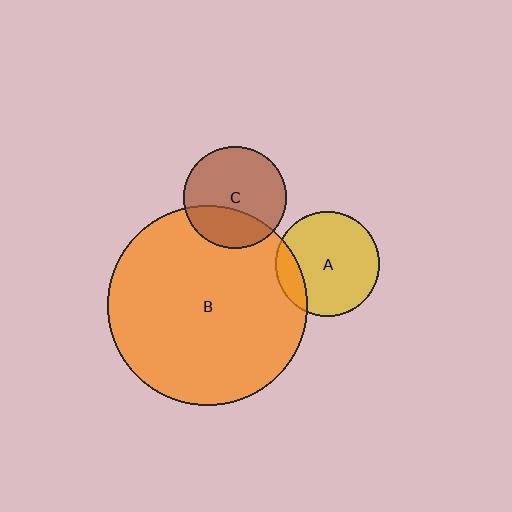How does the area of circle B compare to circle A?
Approximately 3.7 times.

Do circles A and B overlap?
Yes.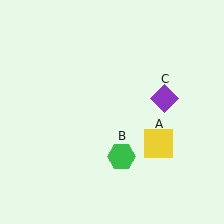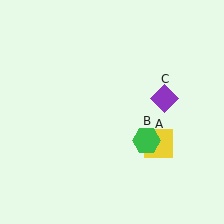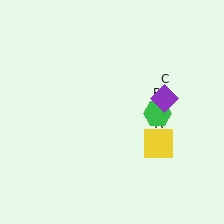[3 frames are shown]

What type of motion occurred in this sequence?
The green hexagon (object B) rotated counterclockwise around the center of the scene.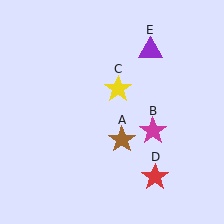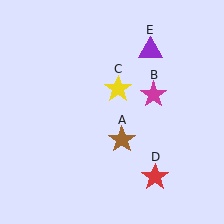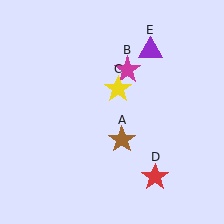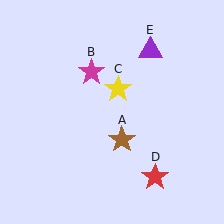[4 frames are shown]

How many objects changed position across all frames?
1 object changed position: magenta star (object B).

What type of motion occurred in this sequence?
The magenta star (object B) rotated counterclockwise around the center of the scene.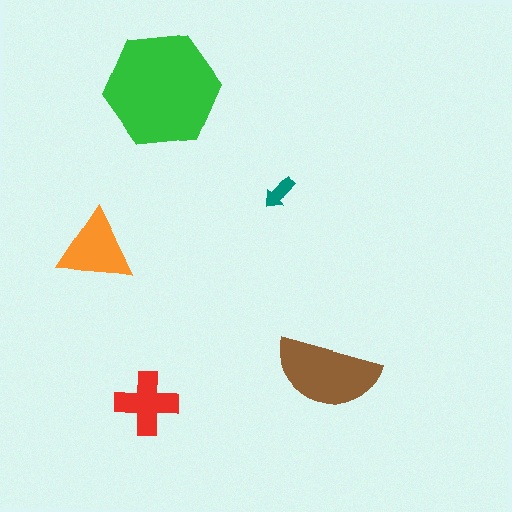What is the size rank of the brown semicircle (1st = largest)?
2nd.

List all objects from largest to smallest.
The green hexagon, the brown semicircle, the orange triangle, the red cross, the teal arrow.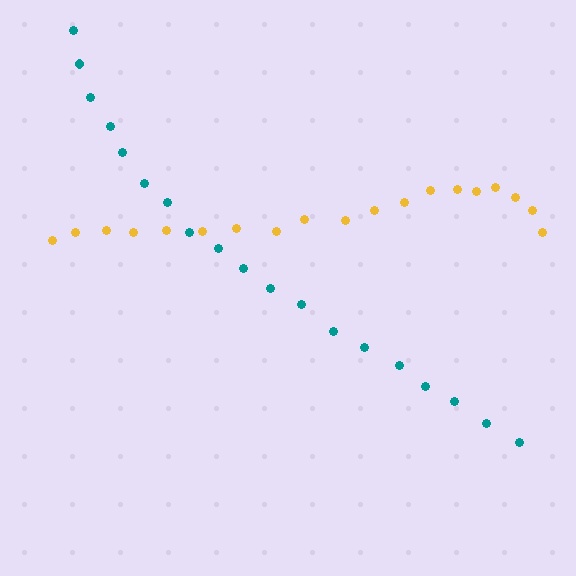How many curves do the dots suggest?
There are 2 distinct paths.